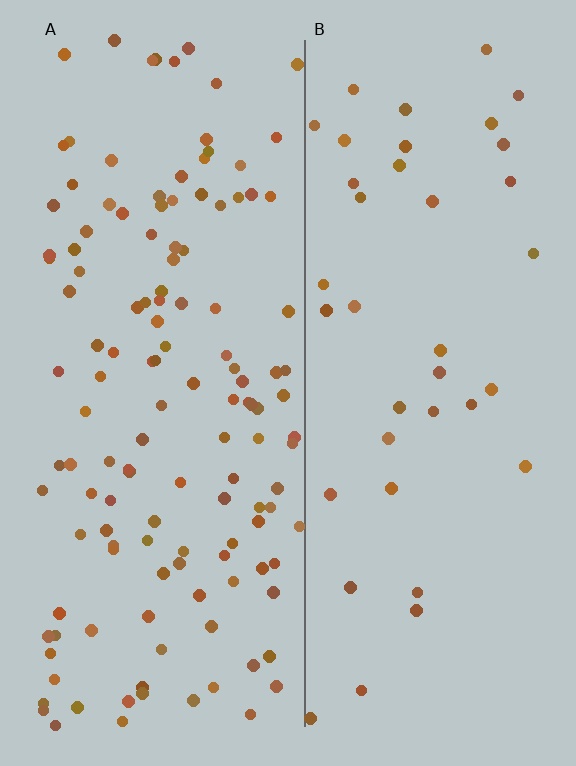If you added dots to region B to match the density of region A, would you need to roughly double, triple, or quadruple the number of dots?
Approximately triple.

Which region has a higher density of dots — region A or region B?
A (the left).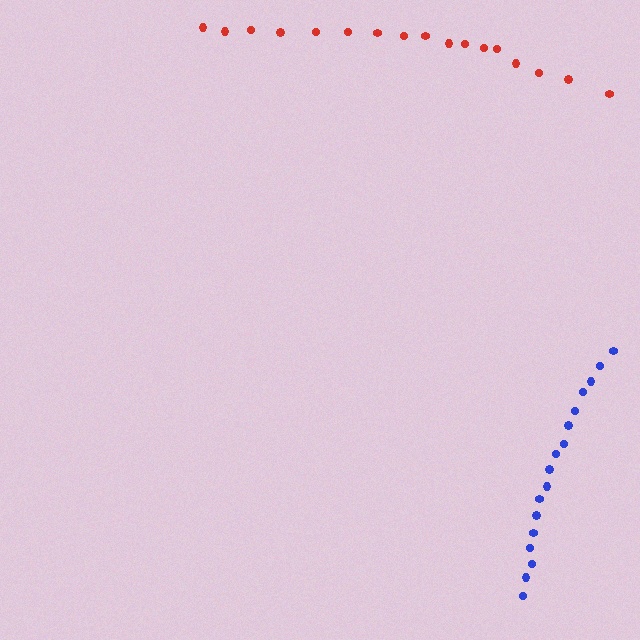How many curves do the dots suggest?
There are 2 distinct paths.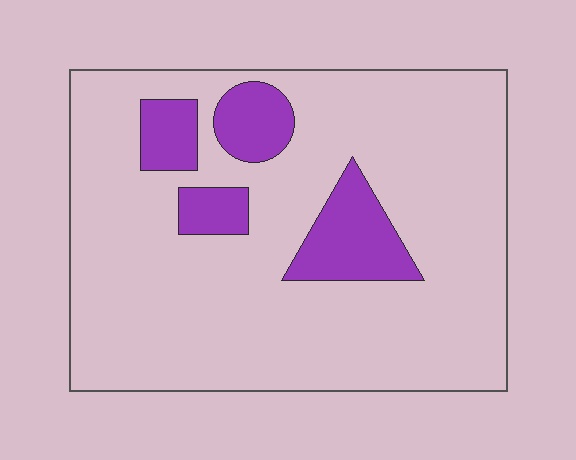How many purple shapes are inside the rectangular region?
4.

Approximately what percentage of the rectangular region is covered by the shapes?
Approximately 15%.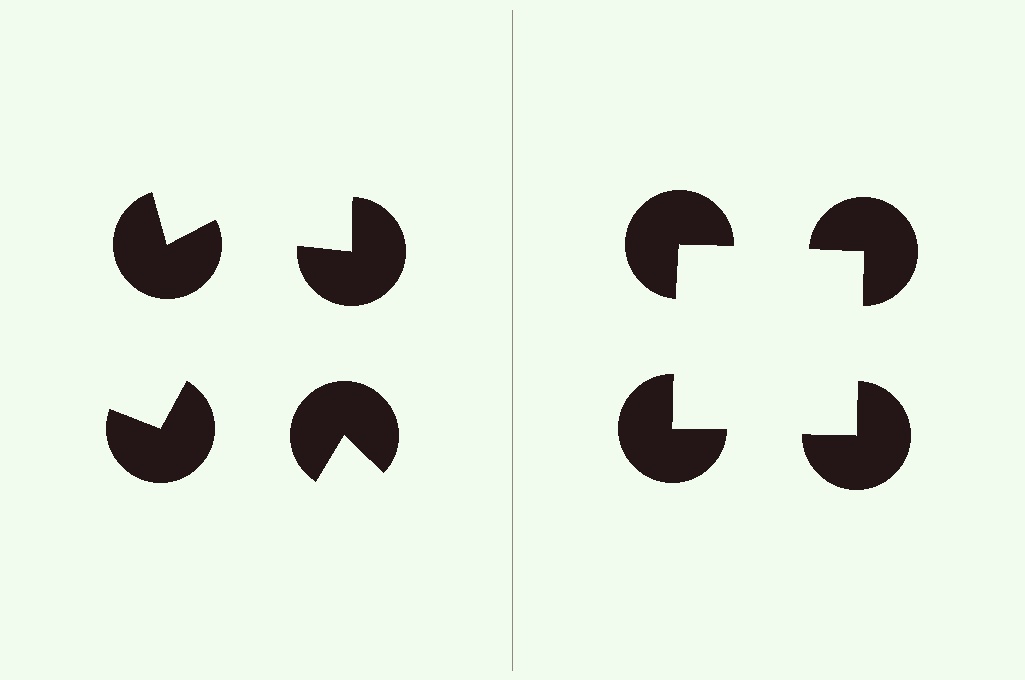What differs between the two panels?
The pac-man discs are positioned identically on both sides; only the wedge orientations differ. On the right they align to a square; on the left they are misaligned.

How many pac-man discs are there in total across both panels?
8 — 4 on each side.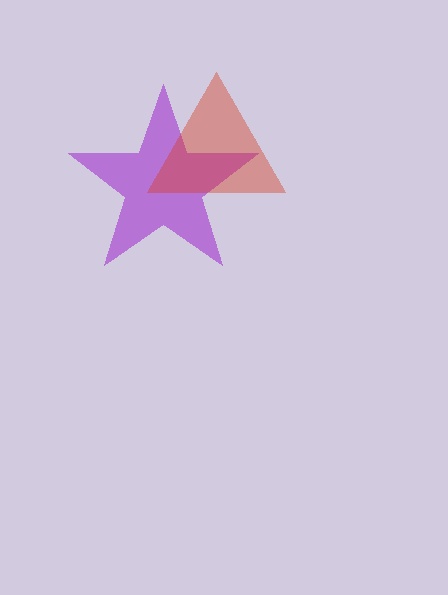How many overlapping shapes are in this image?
There are 2 overlapping shapes in the image.